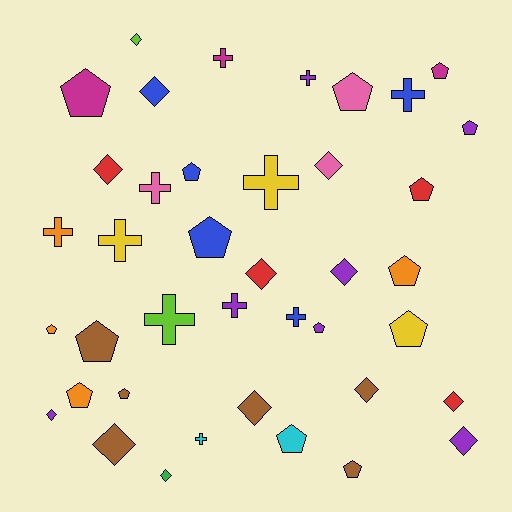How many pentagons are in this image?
There are 16 pentagons.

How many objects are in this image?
There are 40 objects.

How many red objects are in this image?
There are 4 red objects.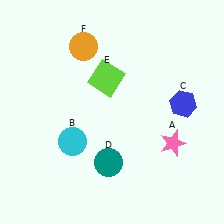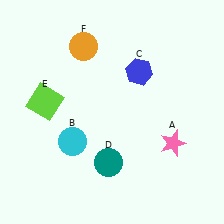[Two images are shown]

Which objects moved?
The objects that moved are: the blue hexagon (C), the lime square (E).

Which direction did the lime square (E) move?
The lime square (E) moved left.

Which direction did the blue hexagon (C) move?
The blue hexagon (C) moved left.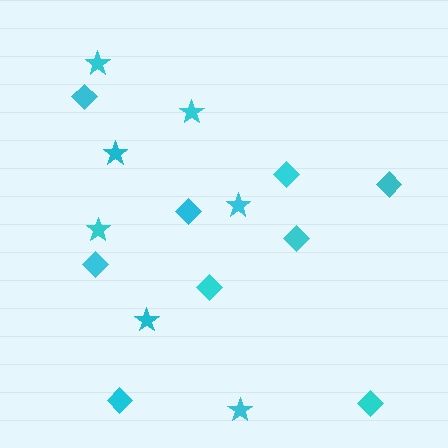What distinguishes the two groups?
There are 2 groups: one group of diamonds (9) and one group of stars (7).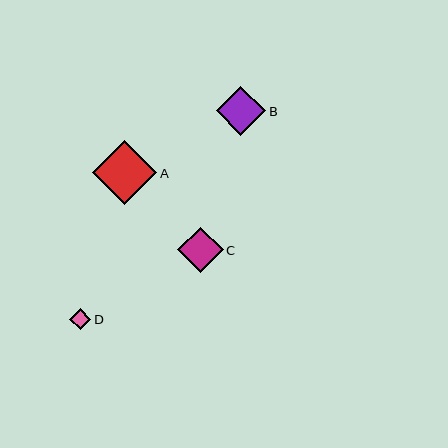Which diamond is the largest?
Diamond A is the largest with a size of approximately 64 pixels.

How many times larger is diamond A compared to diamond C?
Diamond A is approximately 1.4 times the size of diamond C.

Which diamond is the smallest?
Diamond D is the smallest with a size of approximately 21 pixels.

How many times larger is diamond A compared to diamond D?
Diamond A is approximately 3.1 times the size of diamond D.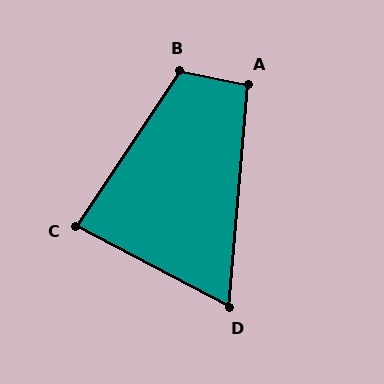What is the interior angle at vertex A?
Approximately 96 degrees (obtuse).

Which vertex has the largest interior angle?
B, at approximately 113 degrees.